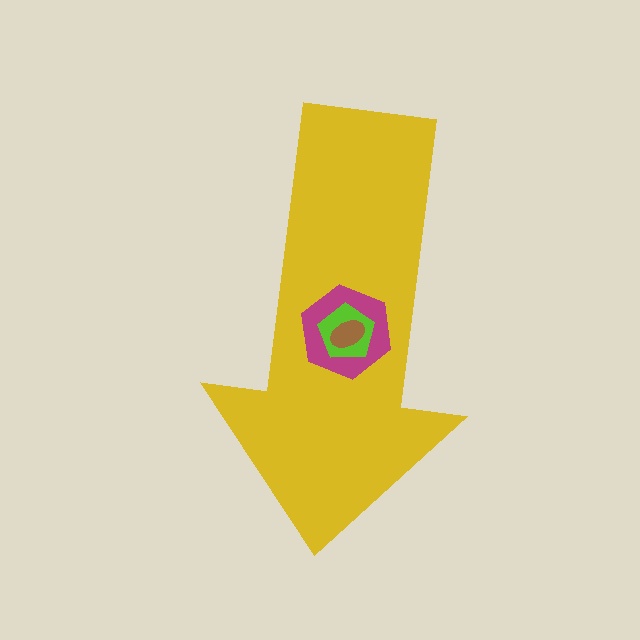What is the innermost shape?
The brown ellipse.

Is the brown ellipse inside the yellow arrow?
Yes.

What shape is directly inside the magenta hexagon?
The lime pentagon.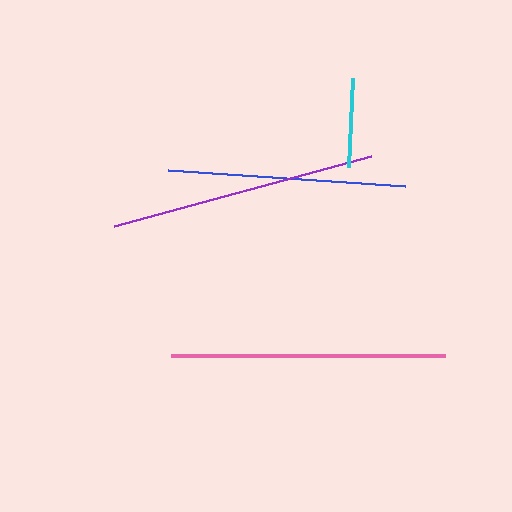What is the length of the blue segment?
The blue segment is approximately 238 pixels long.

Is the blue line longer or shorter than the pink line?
The pink line is longer than the blue line.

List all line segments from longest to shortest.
From longest to shortest: pink, purple, blue, cyan.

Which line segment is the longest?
The pink line is the longest at approximately 274 pixels.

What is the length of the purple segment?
The purple segment is approximately 266 pixels long.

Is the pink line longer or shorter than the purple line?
The pink line is longer than the purple line.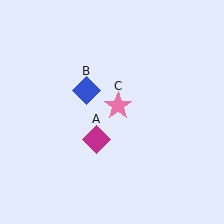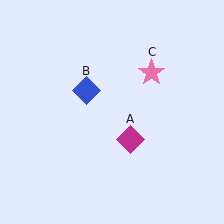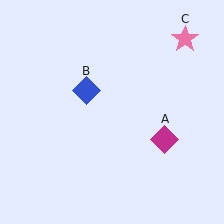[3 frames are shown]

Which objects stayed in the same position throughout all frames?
Blue diamond (object B) remained stationary.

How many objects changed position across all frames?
2 objects changed position: magenta diamond (object A), pink star (object C).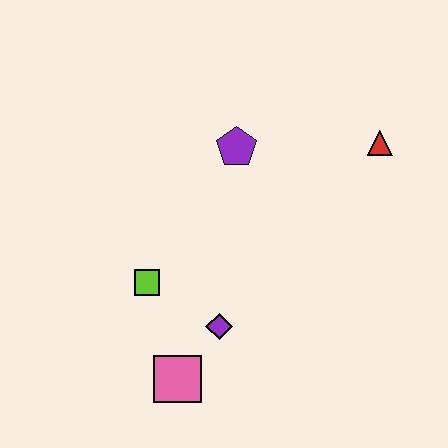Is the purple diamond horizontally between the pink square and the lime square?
No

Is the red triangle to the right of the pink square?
Yes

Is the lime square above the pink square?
Yes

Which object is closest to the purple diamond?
The pink square is closest to the purple diamond.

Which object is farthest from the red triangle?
The pink square is farthest from the red triangle.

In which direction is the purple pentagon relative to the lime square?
The purple pentagon is above the lime square.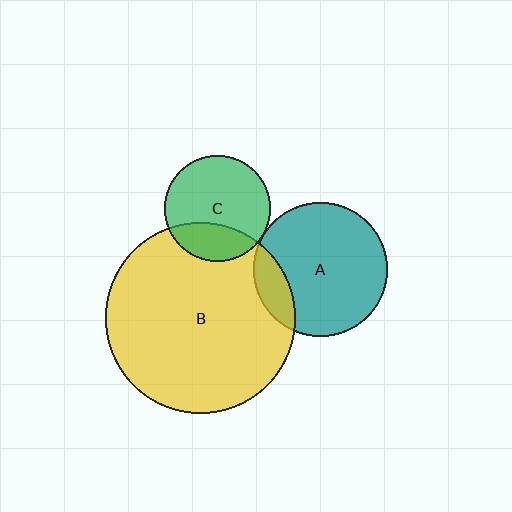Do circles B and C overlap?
Yes.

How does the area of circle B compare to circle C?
Approximately 3.3 times.